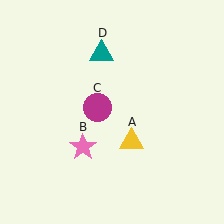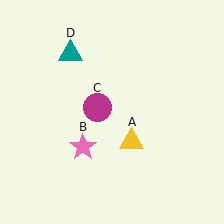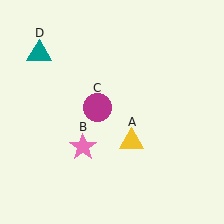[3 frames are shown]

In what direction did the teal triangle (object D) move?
The teal triangle (object D) moved left.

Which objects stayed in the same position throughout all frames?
Yellow triangle (object A) and pink star (object B) and magenta circle (object C) remained stationary.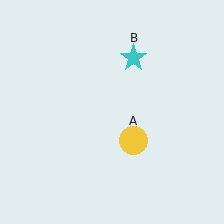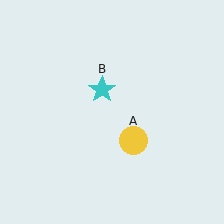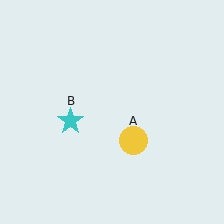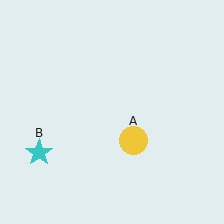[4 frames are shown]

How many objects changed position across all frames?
1 object changed position: cyan star (object B).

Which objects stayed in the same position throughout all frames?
Yellow circle (object A) remained stationary.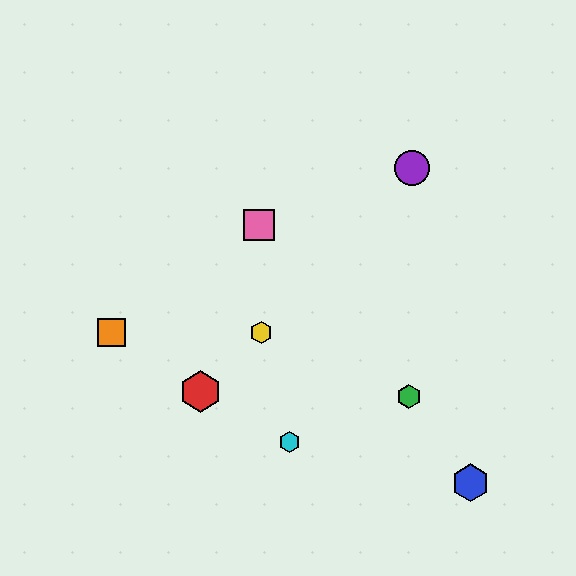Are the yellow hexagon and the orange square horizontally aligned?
Yes, both are at y≈333.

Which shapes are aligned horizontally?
The yellow hexagon, the orange square are aligned horizontally.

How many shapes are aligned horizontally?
2 shapes (the yellow hexagon, the orange square) are aligned horizontally.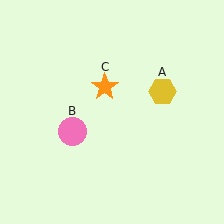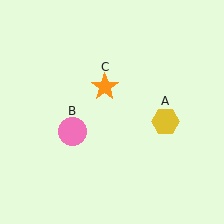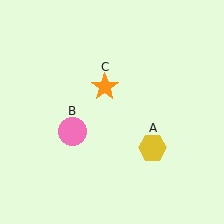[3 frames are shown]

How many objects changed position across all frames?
1 object changed position: yellow hexagon (object A).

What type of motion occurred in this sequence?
The yellow hexagon (object A) rotated clockwise around the center of the scene.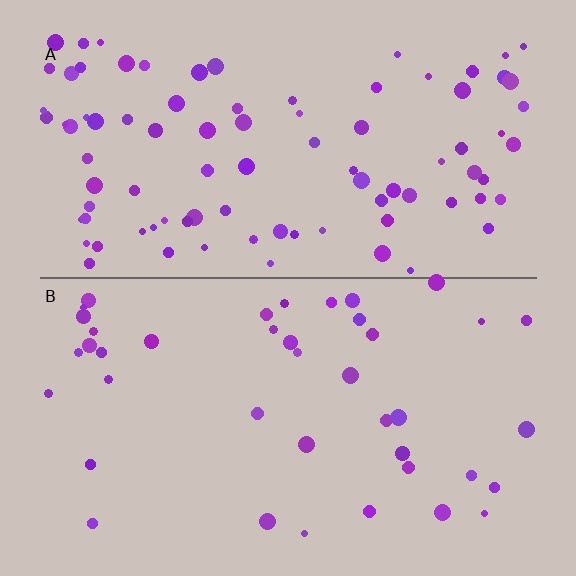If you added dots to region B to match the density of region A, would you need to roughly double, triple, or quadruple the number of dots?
Approximately double.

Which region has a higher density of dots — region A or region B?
A (the top).